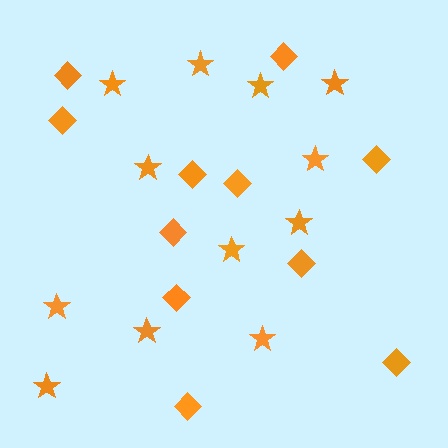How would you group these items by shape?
There are 2 groups: one group of diamonds (11) and one group of stars (12).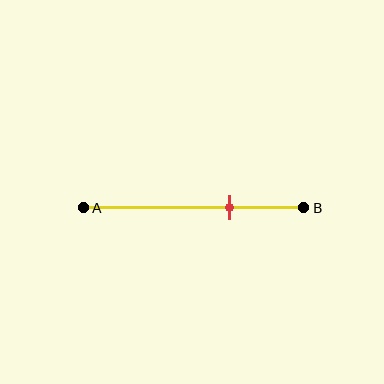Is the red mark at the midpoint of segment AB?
No, the mark is at about 65% from A, not at the 50% midpoint.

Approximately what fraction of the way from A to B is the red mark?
The red mark is approximately 65% of the way from A to B.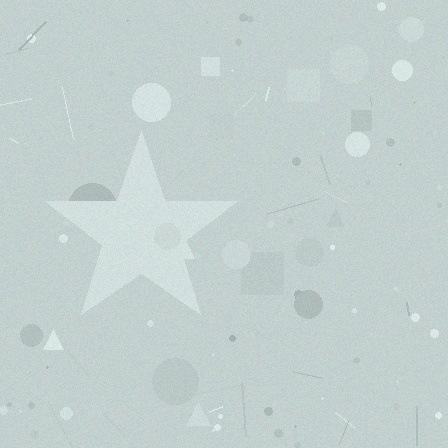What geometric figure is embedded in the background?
A star is embedded in the background.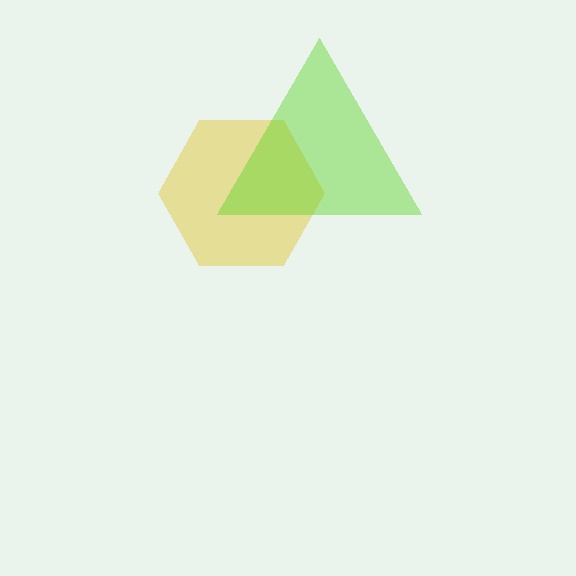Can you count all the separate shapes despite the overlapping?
Yes, there are 2 separate shapes.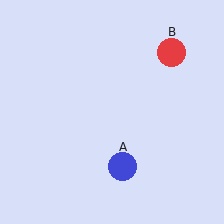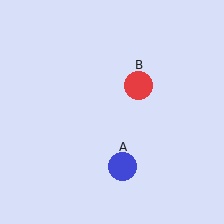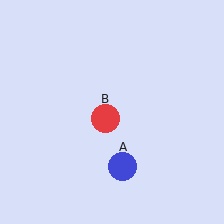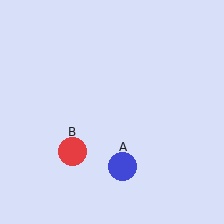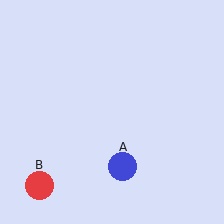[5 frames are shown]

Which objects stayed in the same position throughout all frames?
Blue circle (object A) remained stationary.